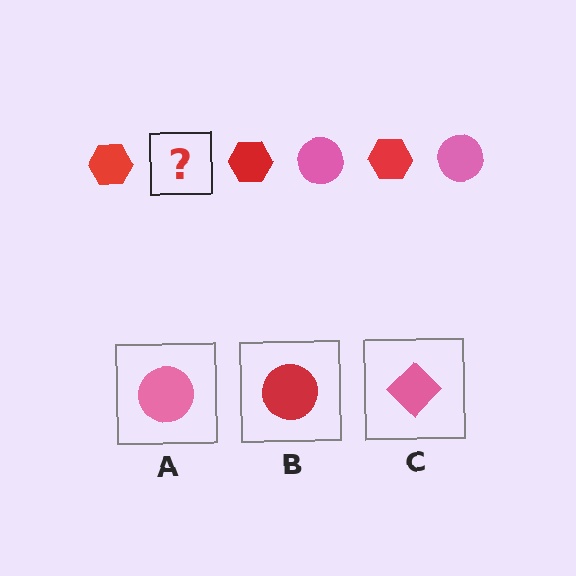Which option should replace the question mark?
Option A.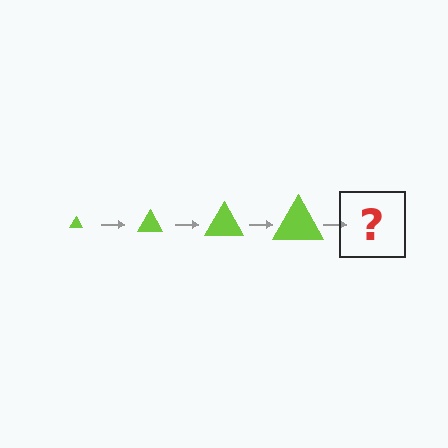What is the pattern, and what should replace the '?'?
The pattern is that the triangle gets progressively larger each step. The '?' should be a lime triangle, larger than the previous one.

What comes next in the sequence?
The next element should be a lime triangle, larger than the previous one.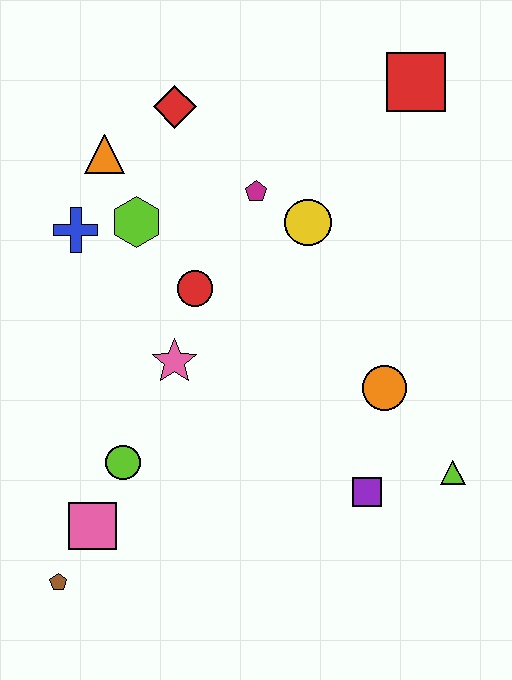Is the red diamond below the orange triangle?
No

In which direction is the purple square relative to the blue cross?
The purple square is to the right of the blue cross.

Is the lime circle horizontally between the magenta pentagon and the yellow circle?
No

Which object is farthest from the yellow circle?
The brown pentagon is farthest from the yellow circle.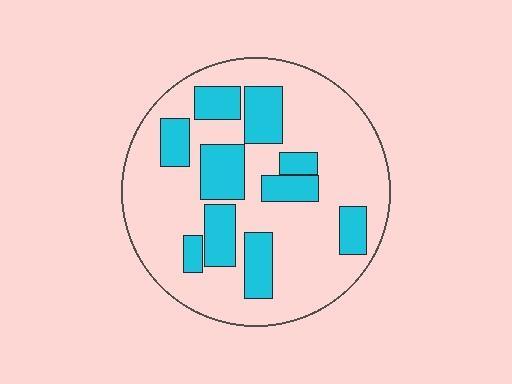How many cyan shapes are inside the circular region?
10.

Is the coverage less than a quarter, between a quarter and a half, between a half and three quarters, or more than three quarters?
Between a quarter and a half.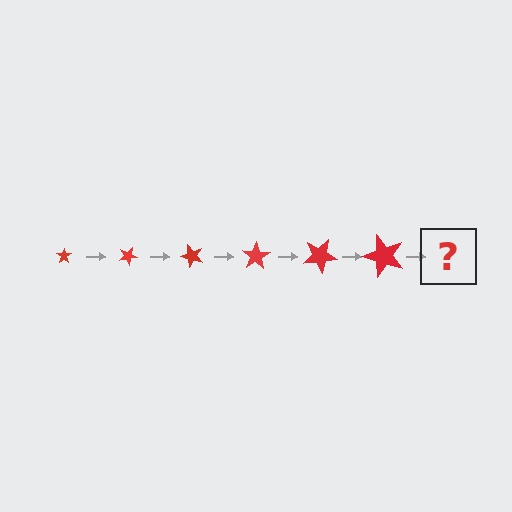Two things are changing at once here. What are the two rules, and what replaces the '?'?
The two rules are that the star grows larger each step and it rotates 25 degrees each step. The '?' should be a star, larger than the previous one and rotated 150 degrees from the start.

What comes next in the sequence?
The next element should be a star, larger than the previous one and rotated 150 degrees from the start.